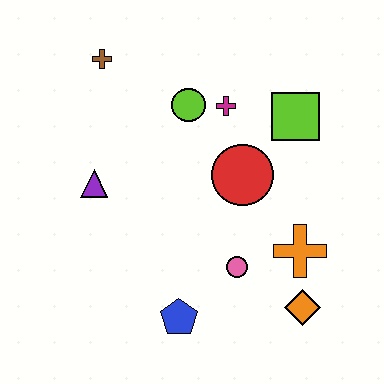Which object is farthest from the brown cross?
The orange diamond is farthest from the brown cross.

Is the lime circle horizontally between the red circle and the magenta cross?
No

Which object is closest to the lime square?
The magenta cross is closest to the lime square.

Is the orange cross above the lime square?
No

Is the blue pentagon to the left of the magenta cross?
Yes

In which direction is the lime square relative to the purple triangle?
The lime square is to the right of the purple triangle.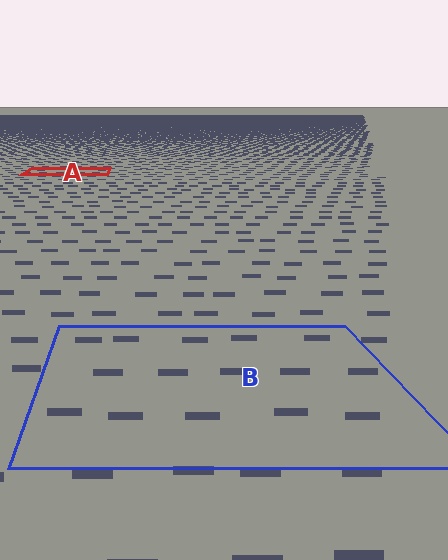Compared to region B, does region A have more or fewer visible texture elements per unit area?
Region A has more texture elements per unit area — they are packed more densely because it is farther away.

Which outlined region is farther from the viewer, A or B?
Region A is farther from the viewer — the texture elements inside it appear smaller and more densely packed.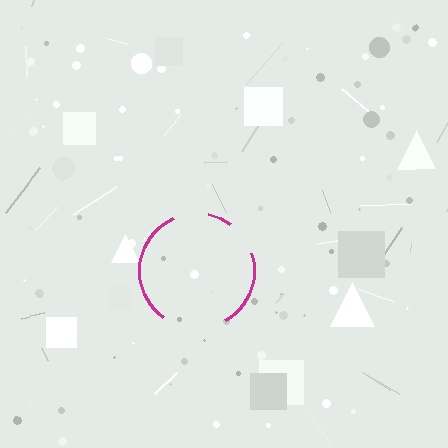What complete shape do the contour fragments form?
The contour fragments form a circle.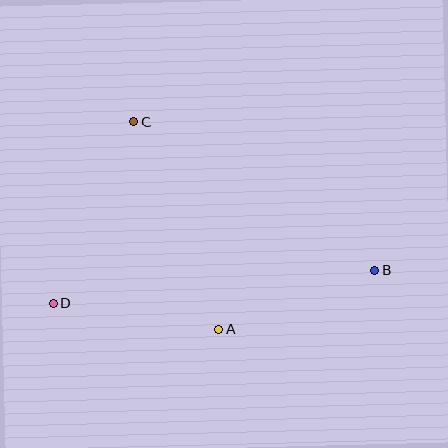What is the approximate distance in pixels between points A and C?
The distance between A and C is approximately 224 pixels.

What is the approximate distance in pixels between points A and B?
The distance between A and B is approximately 167 pixels.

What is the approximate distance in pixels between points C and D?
The distance between C and D is approximately 199 pixels.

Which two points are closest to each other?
Points A and D are closest to each other.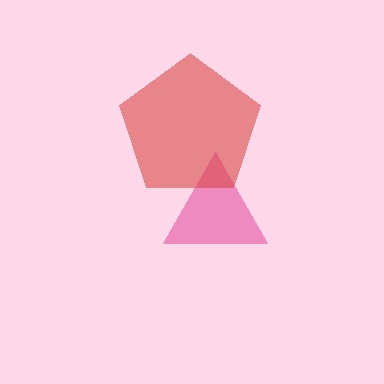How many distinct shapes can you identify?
There are 2 distinct shapes: a pink triangle, a red pentagon.